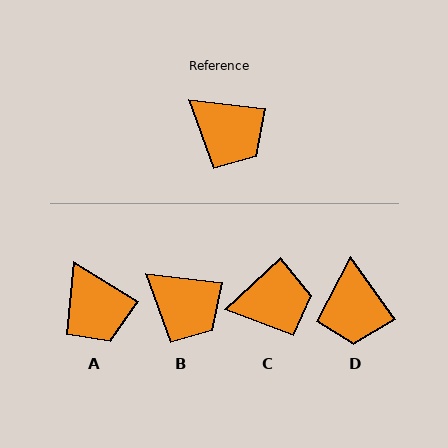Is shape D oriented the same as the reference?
No, it is off by about 48 degrees.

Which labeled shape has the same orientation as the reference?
B.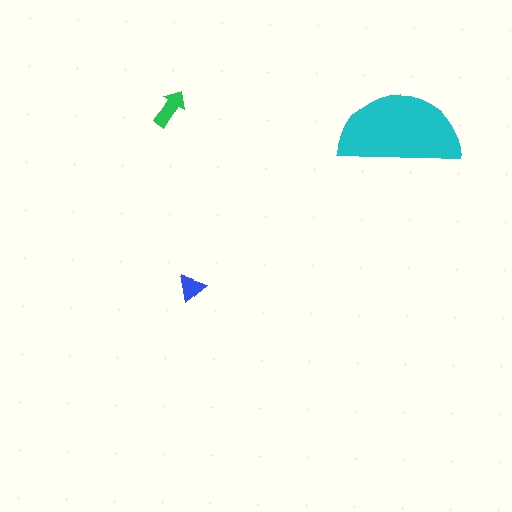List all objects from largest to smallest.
The cyan semicircle, the green arrow, the blue triangle.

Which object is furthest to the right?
The cyan semicircle is rightmost.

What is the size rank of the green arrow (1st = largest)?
2nd.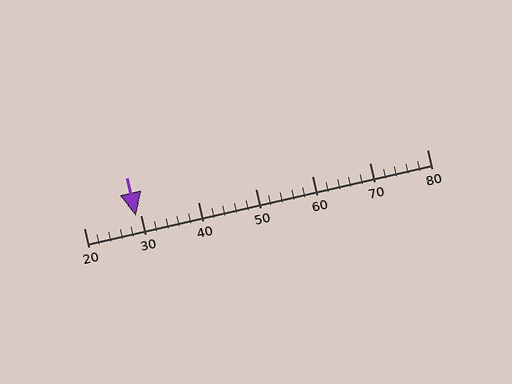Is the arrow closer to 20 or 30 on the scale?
The arrow is closer to 30.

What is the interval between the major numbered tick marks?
The major tick marks are spaced 10 units apart.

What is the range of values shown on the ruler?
The ruler shows values from 20 to 80.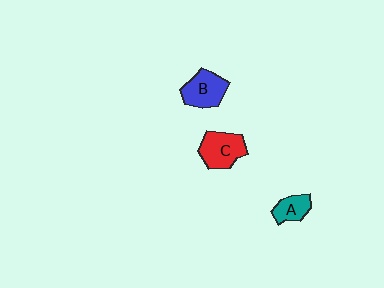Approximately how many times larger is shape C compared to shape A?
Approximately 1.7 times.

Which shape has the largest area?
Shape C (red).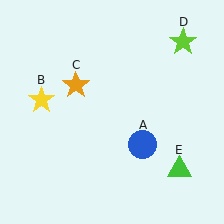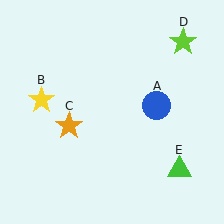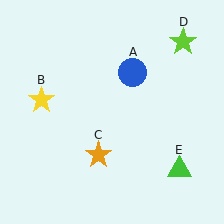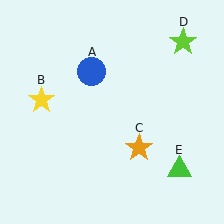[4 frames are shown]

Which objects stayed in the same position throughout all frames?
Yellow star (object B) and lime star (object D) and green triangle (object E) remained stationary.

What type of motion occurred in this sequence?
The blue circle (object A), orange star (object C) rotated counterclockwise around the center of the scene.